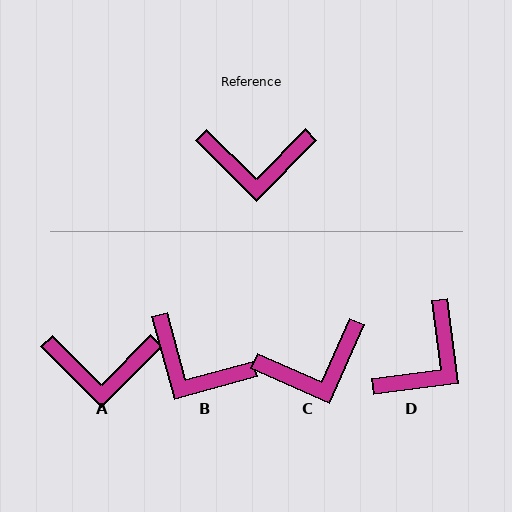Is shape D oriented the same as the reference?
No, it is off by about 52 degrees.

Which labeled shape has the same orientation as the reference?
A.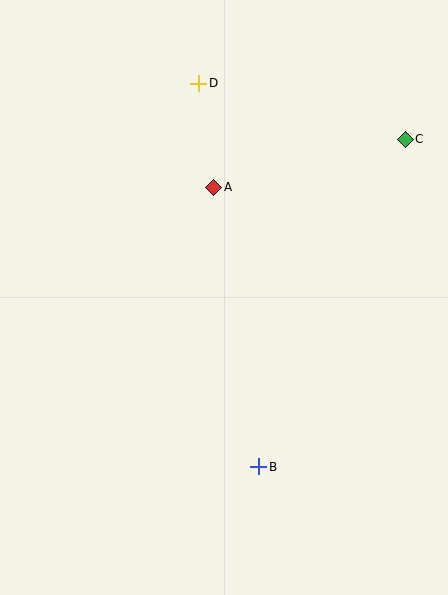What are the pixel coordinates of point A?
Point A is at (214, 187).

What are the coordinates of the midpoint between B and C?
The midpoint between B and C is at (332, 303).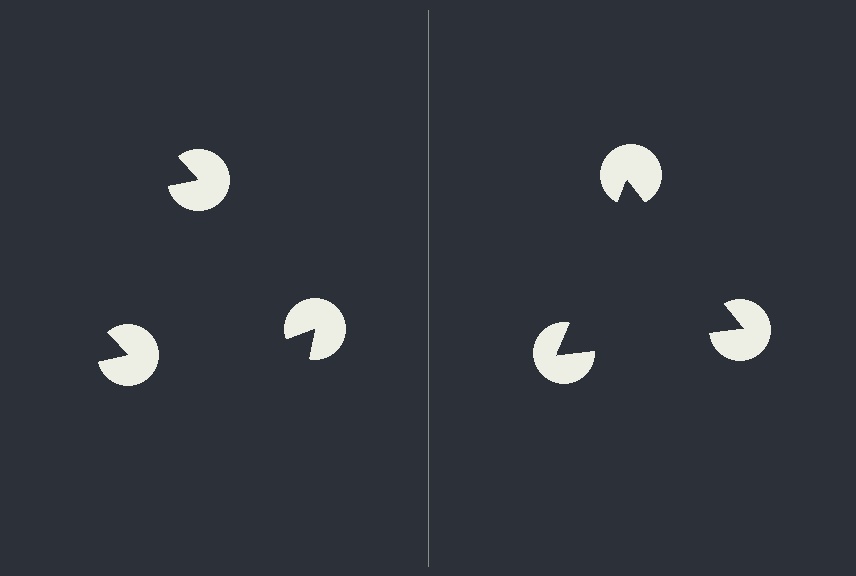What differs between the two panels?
The pac-man discs are positioned identically on both sides; only the wedge orientations differ. On the right they align to a triangle; on the left they are misaligned.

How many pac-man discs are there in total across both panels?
6 — 3 on each side.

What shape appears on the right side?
An illusory triangle.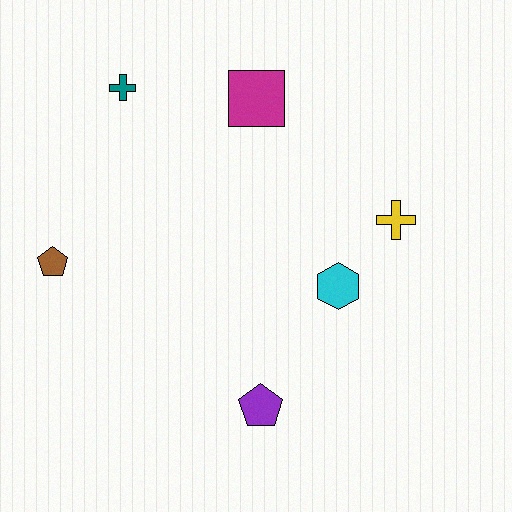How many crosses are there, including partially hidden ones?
There are 2 crosses.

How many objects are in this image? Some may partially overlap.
There are 6 objects.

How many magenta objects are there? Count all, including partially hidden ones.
There is 1 magenta object.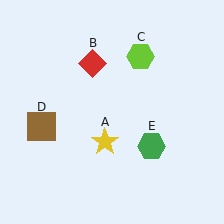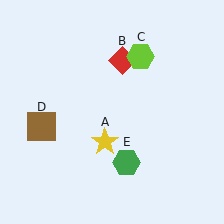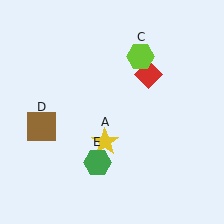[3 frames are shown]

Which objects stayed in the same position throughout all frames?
Yellow star (object A) and lime hexagon (object C) and brown square (object D) remained stationary.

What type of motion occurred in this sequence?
The red diamond (object B), green hexagon (object E) rotated clockwise around the center of the scene.